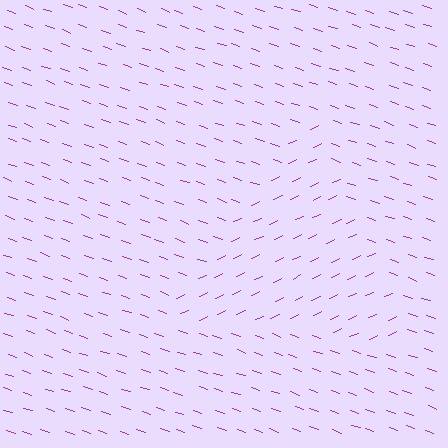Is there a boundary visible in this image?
Yes, there is a texture boundary formed by a change in line orientation.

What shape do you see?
I see a triangle.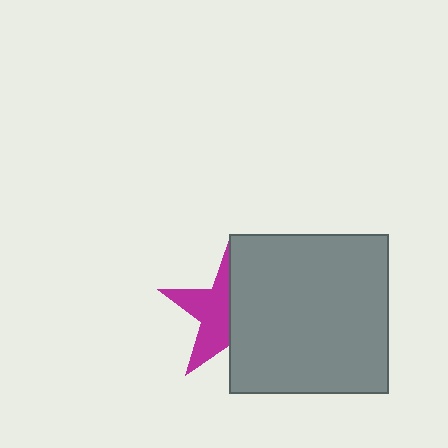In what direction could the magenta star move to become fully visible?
The magenta star could move left. That would shift it out from behind the gray square entirely.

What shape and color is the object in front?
The object in front is a gray square.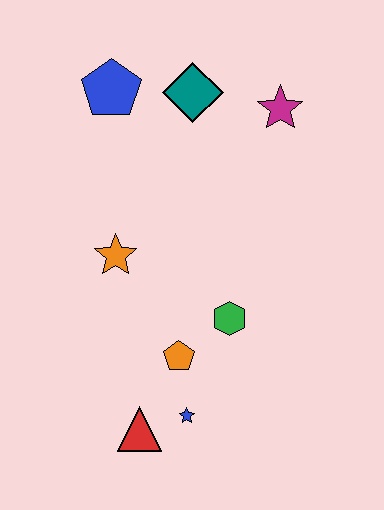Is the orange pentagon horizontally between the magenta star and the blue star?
No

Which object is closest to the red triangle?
The blue star is closest to the red triangle.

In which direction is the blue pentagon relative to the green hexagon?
The blue pentagon is above the green hexagon.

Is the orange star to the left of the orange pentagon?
Yes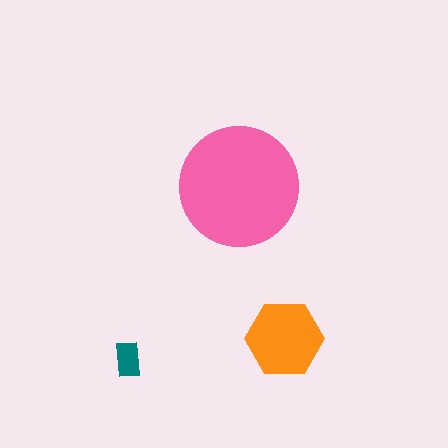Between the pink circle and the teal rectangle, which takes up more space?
The pink circle.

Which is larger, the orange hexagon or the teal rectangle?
The orange hexagon.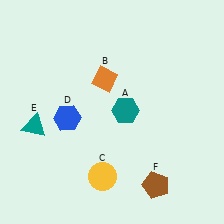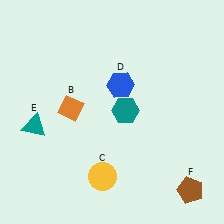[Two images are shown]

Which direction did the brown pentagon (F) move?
The brown pentagon (F) moved right.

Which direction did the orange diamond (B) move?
The orange diamond (B) moved left.